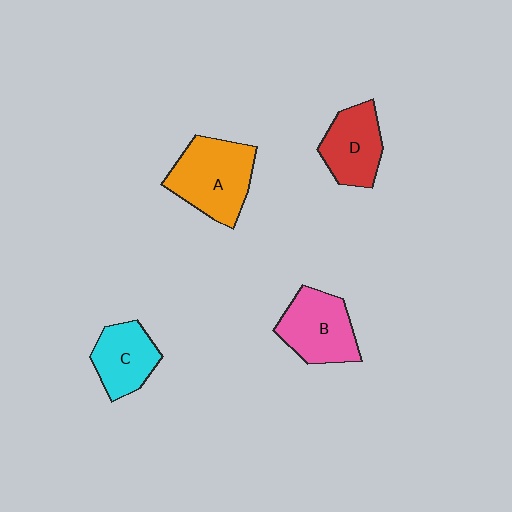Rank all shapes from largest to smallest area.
From largest to smallest: A (orange), B (pink), D (red), C (cyan).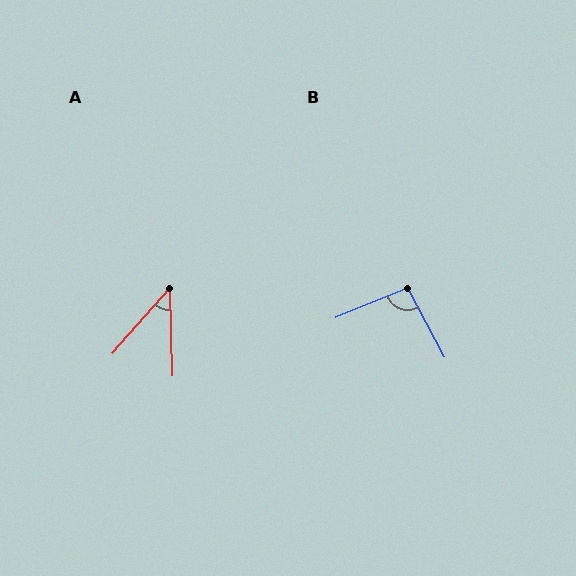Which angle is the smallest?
A, at approximately 43 degrees.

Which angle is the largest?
B, at approximately 96 degrees.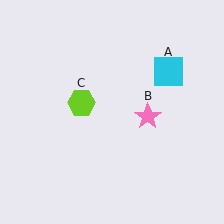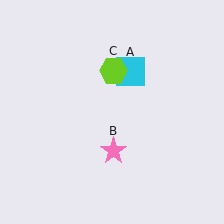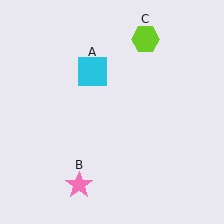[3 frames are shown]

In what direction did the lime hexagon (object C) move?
The lime hexagon (object C) moved up and to the right.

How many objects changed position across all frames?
3 objects changed position: cyan square (object A), pink star (object B), lime hexagon (object C).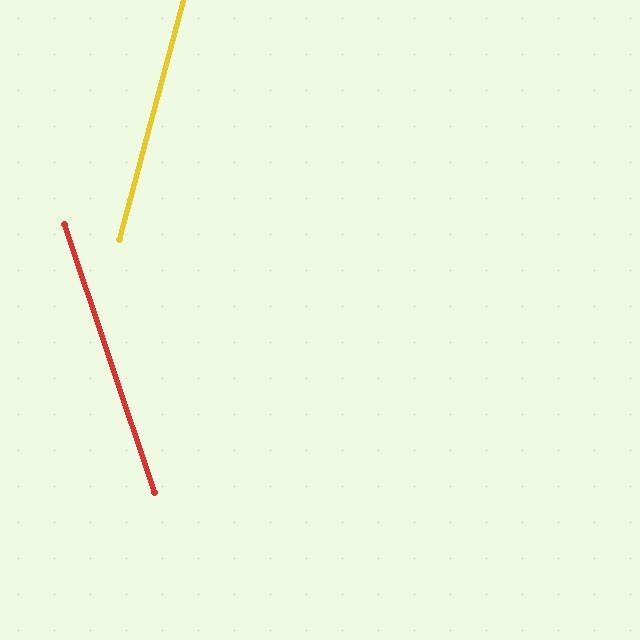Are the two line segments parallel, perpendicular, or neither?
Neither parallel nor perpendicular — they differ by about 33°.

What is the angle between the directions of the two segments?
Approximately 33 degrees.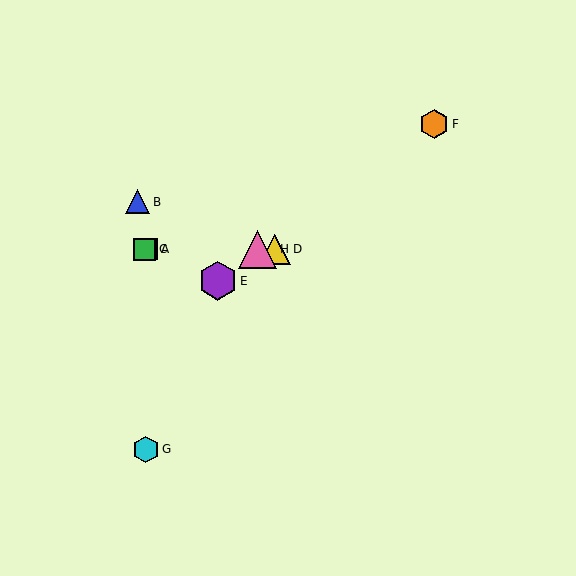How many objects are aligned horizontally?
4 objects (A, C, D, H) are aligned horizontally.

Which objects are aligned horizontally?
Objects A, C, D, H are aligned horizontally.